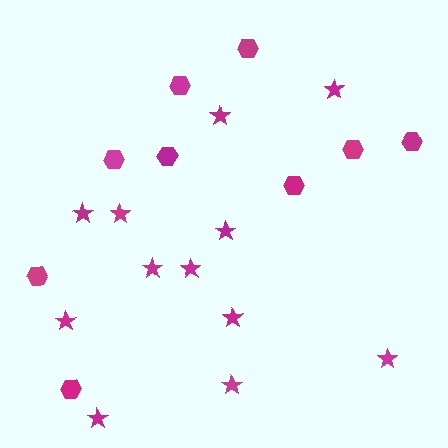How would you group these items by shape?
There are 2 groups: one group of hexagons (9) and one group of stars (12).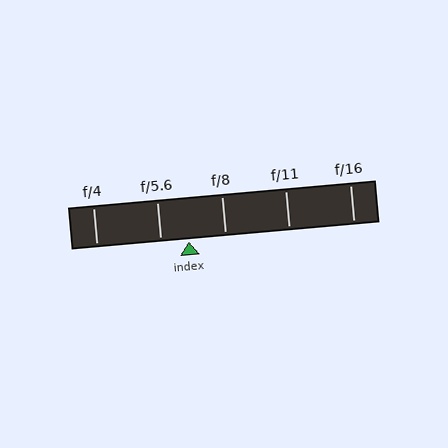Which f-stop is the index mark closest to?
The index mark is closest to f/5.6.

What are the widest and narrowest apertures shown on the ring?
The widest aperture shown is f/4 and the narrowest is f/16.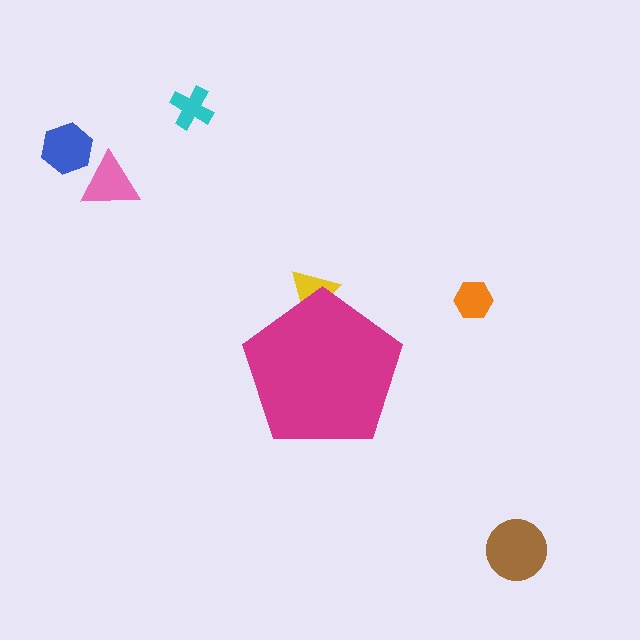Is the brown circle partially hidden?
No, the brown circle is fully visible.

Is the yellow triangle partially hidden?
Yes, the yellow triangle is partially hidden behind the magenta pentagon.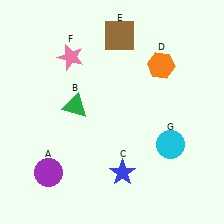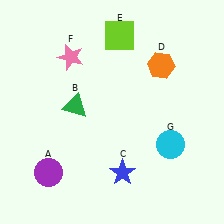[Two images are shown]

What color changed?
The square (E) changed from brown in Image 1 to lime in Image 2.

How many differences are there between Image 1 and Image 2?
There is 1 difference between the two images.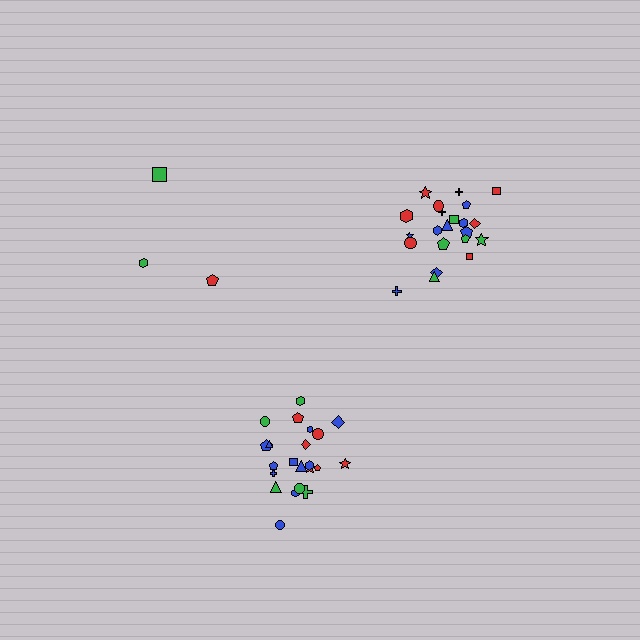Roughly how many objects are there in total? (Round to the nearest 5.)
Roughly 45 objects in total.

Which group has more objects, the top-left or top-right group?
The top-right group.